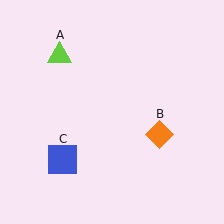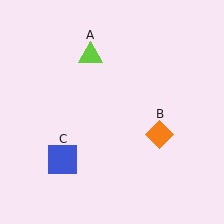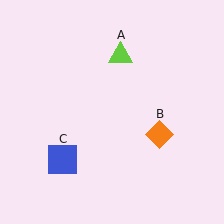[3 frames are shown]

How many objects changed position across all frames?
1 object changed position: lime triangle (object A).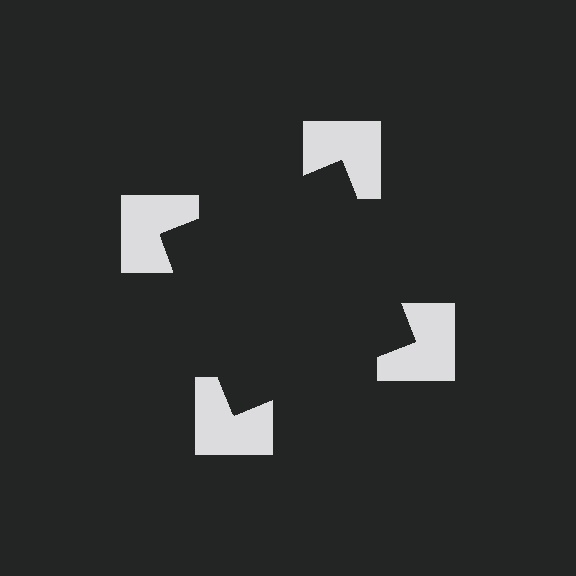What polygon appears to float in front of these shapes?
An illusory square — its edges are inferred from the aligned wedge cuts in the notched squares, not physically drawn.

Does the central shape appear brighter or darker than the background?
It typically appears slightly darker than the background, even though no actual brightness change is drawn.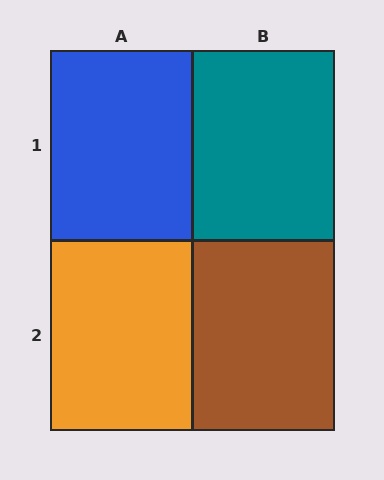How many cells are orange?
1 cell is orange.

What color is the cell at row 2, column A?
Orange.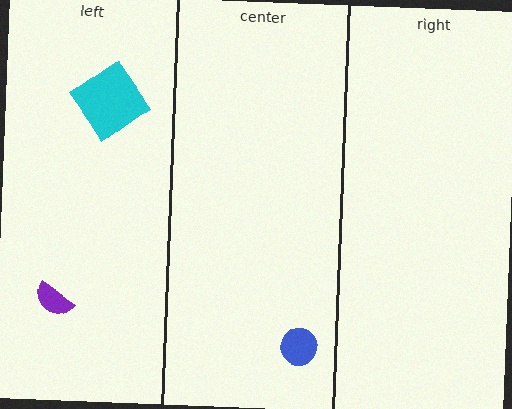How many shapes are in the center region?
1.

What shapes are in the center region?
The blue circle.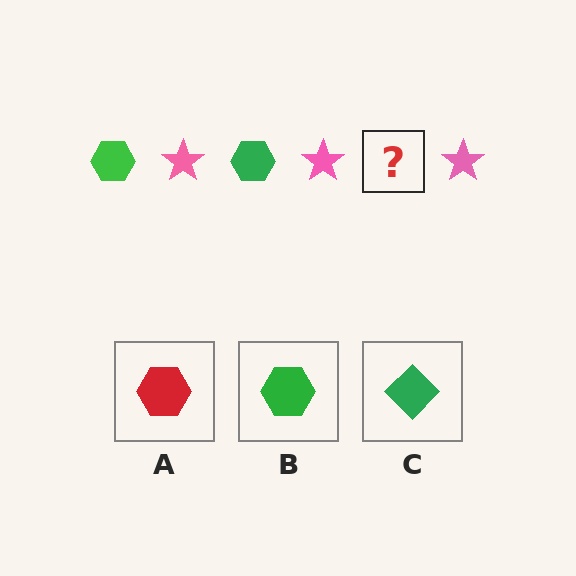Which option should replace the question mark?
Option B.